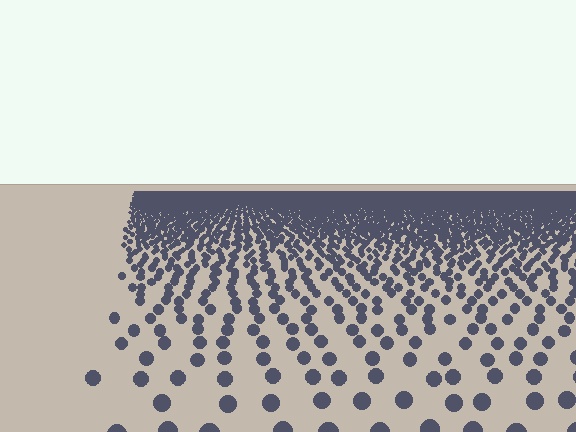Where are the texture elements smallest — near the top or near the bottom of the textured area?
Near the top.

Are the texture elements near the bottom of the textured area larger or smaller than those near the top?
Larger. Near the bottom, elements are closer to the viewer and appear at a bigger on-screen size.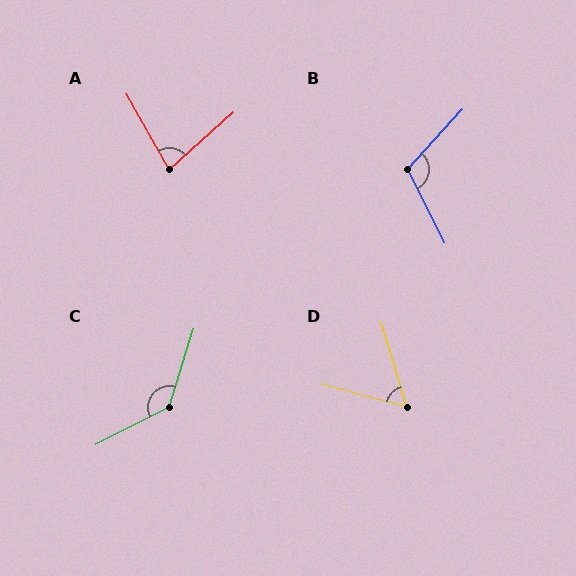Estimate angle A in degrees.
Approximately 78 degrees.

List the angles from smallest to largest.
D (58°), A (78°), B (111°), C (135°).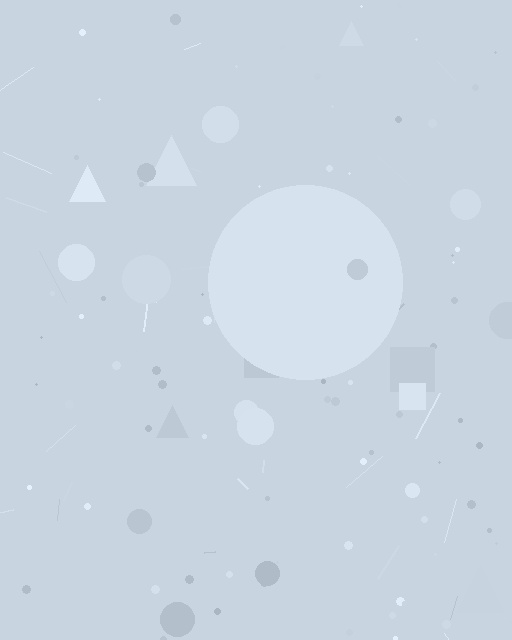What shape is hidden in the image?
A circle is hidden in the image.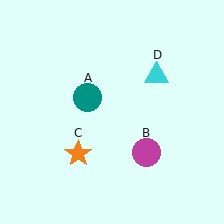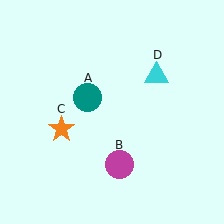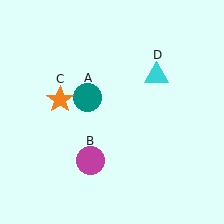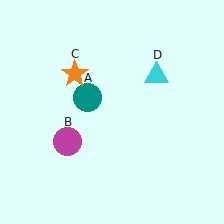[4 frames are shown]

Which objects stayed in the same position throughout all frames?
Teal circle (object A) and cyan triangle (object D) remained stationary.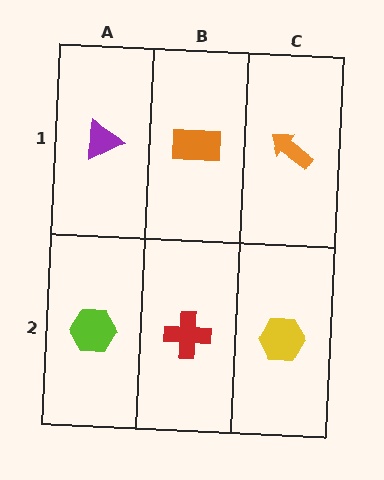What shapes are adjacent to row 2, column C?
An orange arrow (row 1, column C), a red cross (row 2, column B).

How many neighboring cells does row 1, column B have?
3.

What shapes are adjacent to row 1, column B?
A red cross (row 2, column B), a purple triangle (row 1, column A), an orange arrow (row 1, column C).